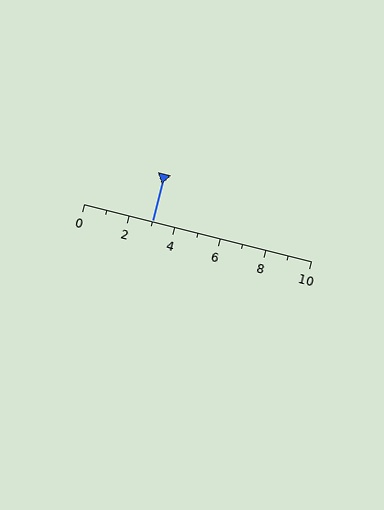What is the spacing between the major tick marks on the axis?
The major ticks are spaced 2 apart.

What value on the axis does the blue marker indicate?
The marker indicates approximately 3.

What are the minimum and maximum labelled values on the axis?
The axis runs from 0 to 10.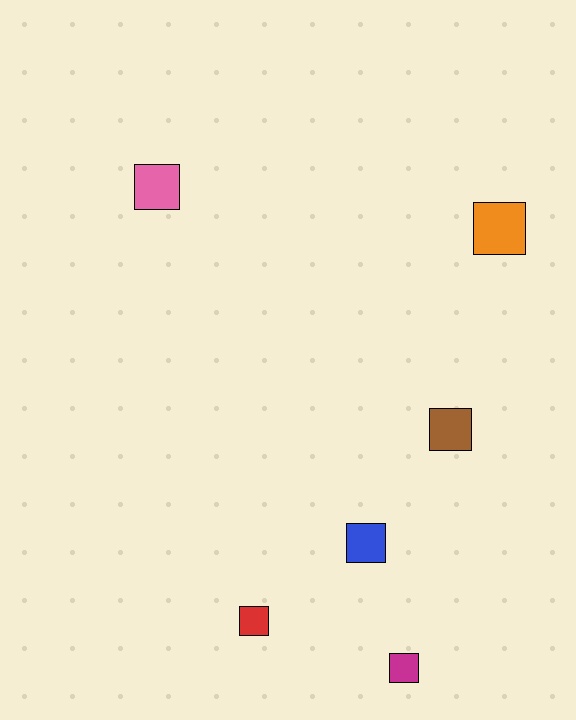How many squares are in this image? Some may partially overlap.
There are 6 squares.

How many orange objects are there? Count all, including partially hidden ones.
There is 1 orange object.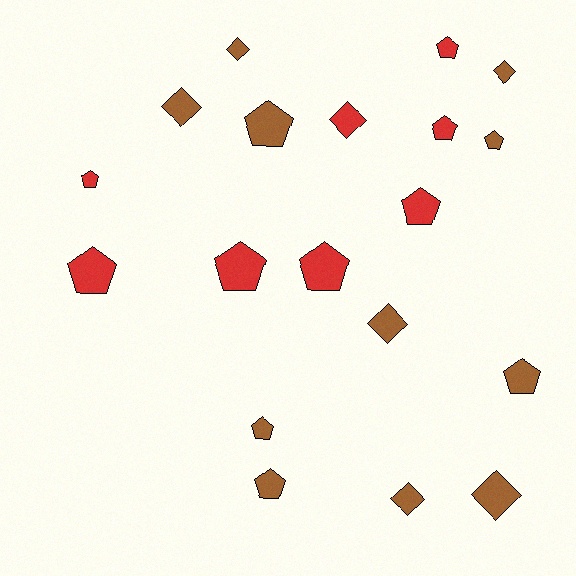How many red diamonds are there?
There is 1 red diamond.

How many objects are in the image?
There are 19 objects.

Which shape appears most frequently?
Pentagon, with 12 objects.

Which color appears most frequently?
Brown, with 11 objects.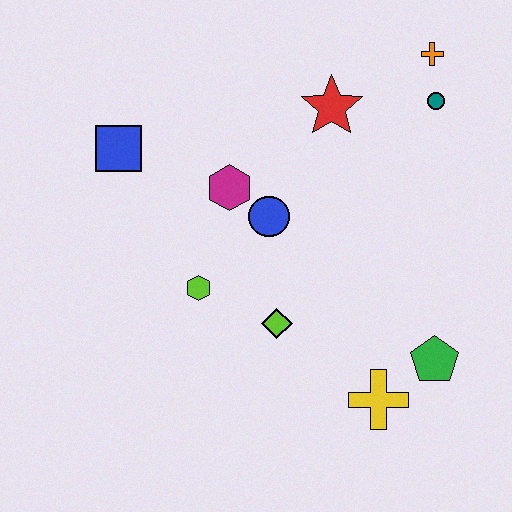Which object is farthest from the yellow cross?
The blue square is farthest from the yellow cross.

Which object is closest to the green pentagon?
The yellow cross is closest to the green pentagon.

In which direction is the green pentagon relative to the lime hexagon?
The green pentagon is to the right of the lime hexagon.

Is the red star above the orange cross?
No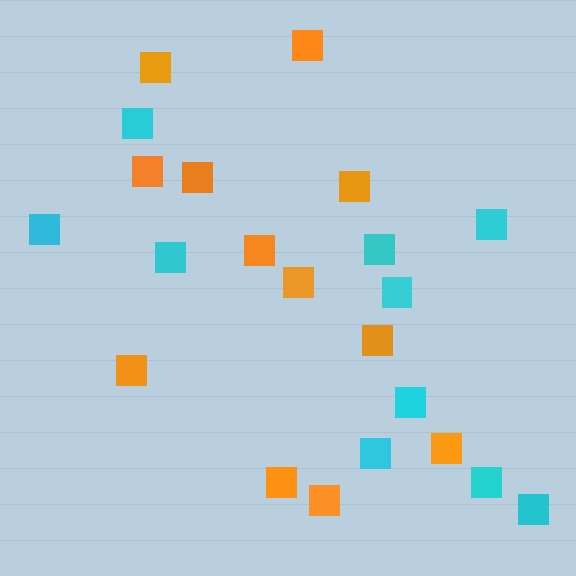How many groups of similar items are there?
There are 2 groups: one group of cyan squares (10) and one group of orange squares (12).